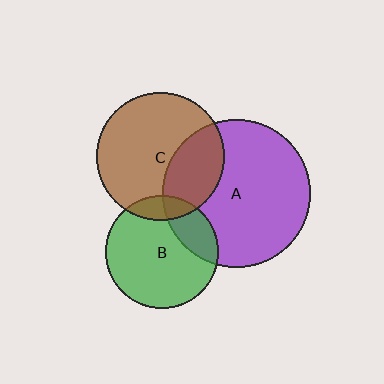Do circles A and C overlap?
Yes.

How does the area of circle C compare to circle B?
Approximately 1.3 times.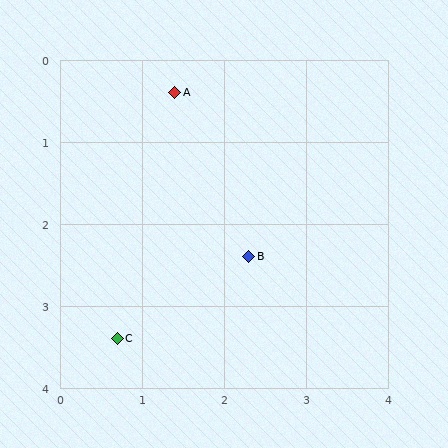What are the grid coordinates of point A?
Point A is at approximately (1.4, 0.4).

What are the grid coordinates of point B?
Point B is at approximately (2.3, 2.4).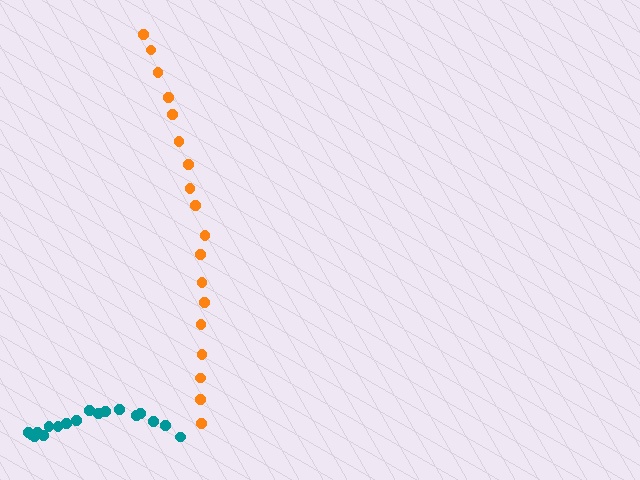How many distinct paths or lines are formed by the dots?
There are 2 distinct paths.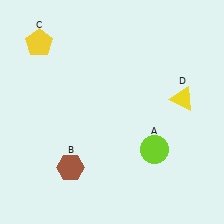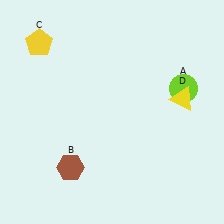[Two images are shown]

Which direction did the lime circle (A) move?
The lime circle (A) moved up.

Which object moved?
The lime circle (A) moved up.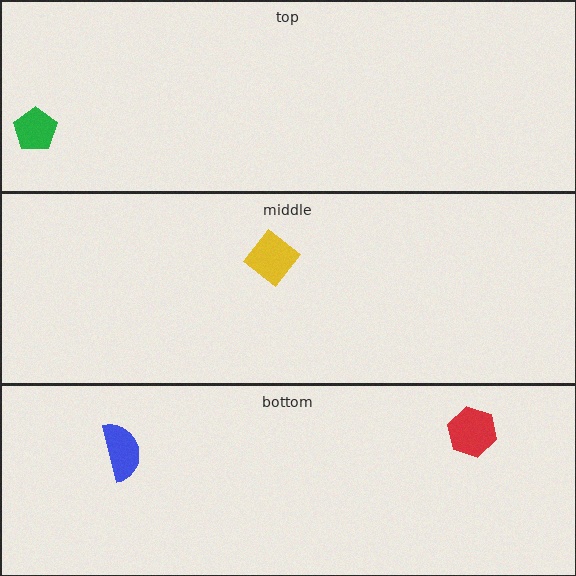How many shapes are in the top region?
1.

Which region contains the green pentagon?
The top region.